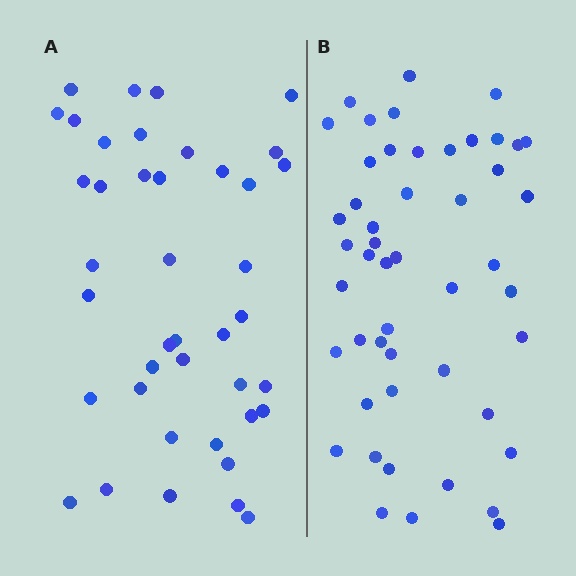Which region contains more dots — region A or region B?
Region B (the right region) has more dots.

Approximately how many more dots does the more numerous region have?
Region B has roughly 8 or so more dots than region A.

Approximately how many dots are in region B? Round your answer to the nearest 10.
About 50 dots. (The exact count is 49, which rounds to 50.)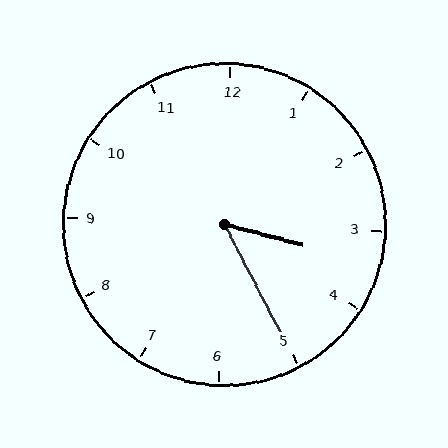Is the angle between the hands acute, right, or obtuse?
It is acute.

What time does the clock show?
3:25.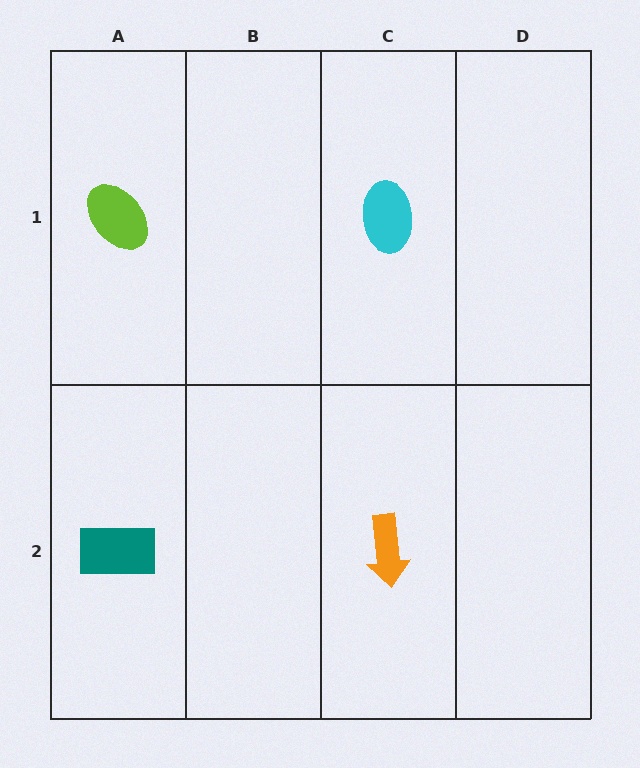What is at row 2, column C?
An orange arrow.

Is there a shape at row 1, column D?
No, that cell is empty.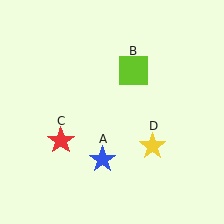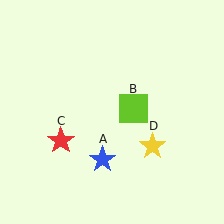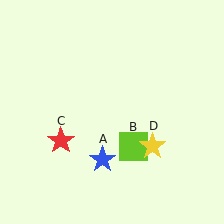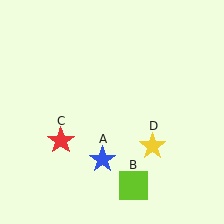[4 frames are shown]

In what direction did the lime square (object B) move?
The lime square (object B) moved down.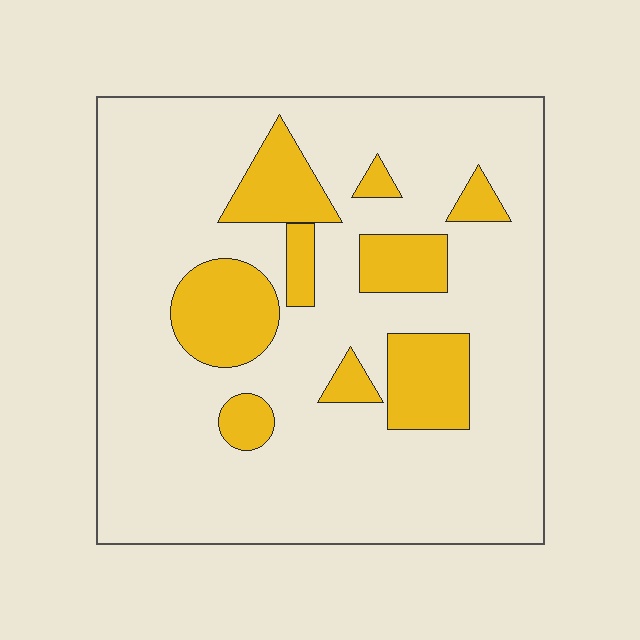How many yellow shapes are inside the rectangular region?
9.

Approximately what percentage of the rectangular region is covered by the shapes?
Approximately 20%.